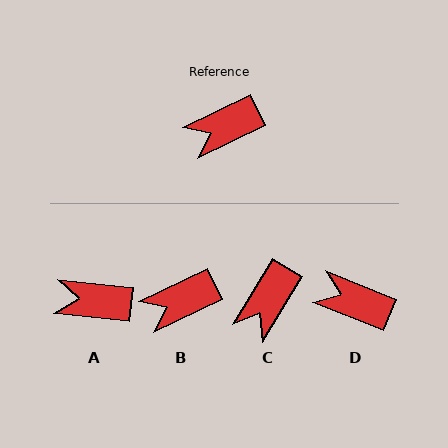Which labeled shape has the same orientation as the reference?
B.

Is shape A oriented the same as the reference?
No, it is off by about 32 degrees.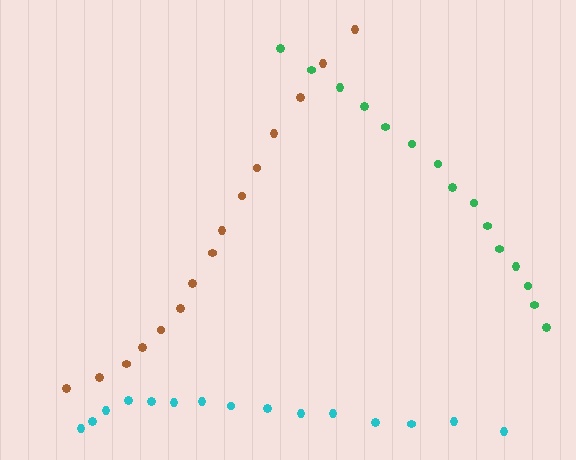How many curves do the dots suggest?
There are 3 distinct paths.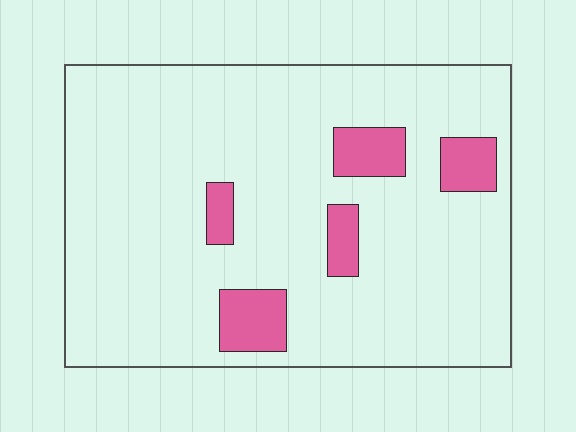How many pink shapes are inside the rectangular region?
5.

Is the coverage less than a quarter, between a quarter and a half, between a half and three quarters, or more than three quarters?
Less than a quarter.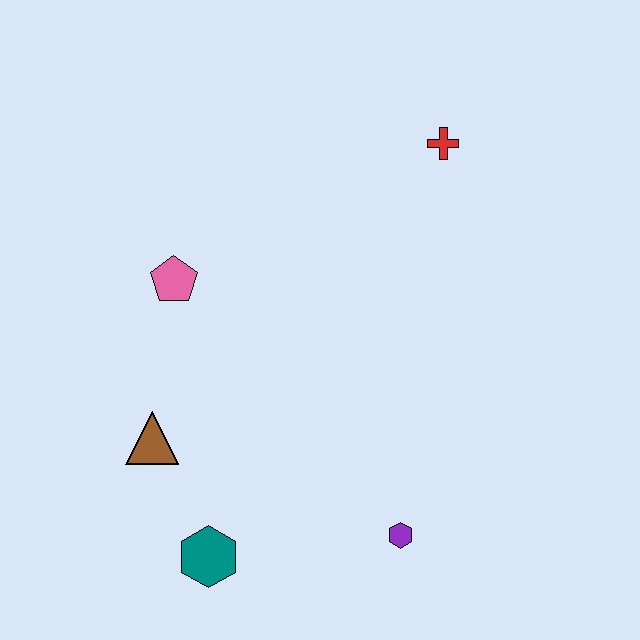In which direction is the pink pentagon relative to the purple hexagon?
The pink pentagon is above the purple hexagon.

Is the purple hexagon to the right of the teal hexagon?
Yes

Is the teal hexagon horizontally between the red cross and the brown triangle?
Yes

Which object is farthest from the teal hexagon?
The red cross is farthest from the teal hexagon.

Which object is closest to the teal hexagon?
The brown triangle is closest to the teal hexagon.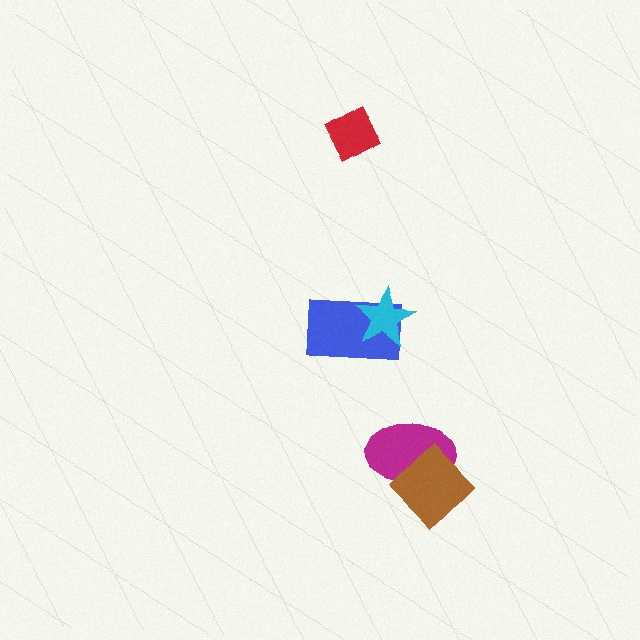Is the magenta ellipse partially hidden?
Yes, it is partially covered by another shape.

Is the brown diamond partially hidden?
No, no other shape covers it.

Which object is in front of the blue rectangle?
The cyan star is in front of the blue rectangle.